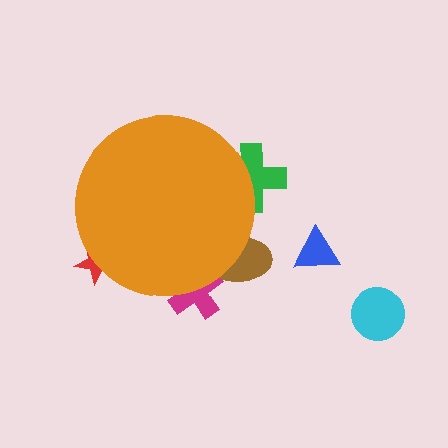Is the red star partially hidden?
Yes, the red star is partially hidden behind the orange circle.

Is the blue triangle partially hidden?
No, the blue triangle is fully visible.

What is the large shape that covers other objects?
An orange circle.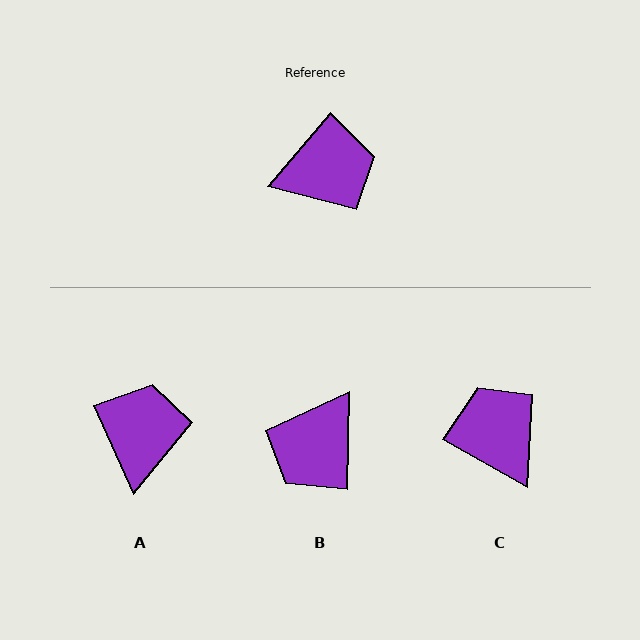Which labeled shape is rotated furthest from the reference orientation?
B, about 140 degrees away.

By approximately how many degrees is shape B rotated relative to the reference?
Approximately 140 degrees clockwise.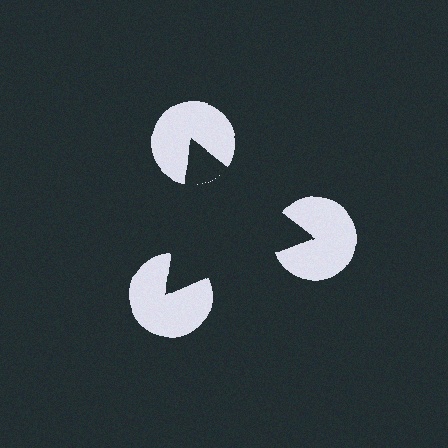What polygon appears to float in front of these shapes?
An illusory triangle — its edges are inferred from the aligned wedge cuts in the pac-man discs, not physically drawn.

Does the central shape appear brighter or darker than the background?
It typically appears slightly darker than the background, even though no actual brightness change is drawn.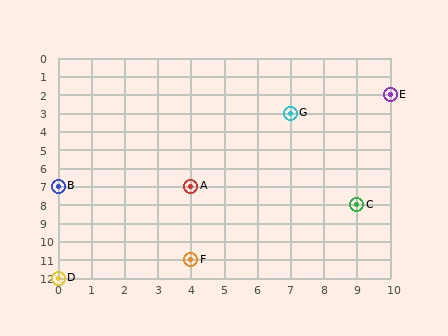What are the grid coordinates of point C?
Point C is at grid coordinates (9, 8).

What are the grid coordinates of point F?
Point F is at grid coordinates (4, 11).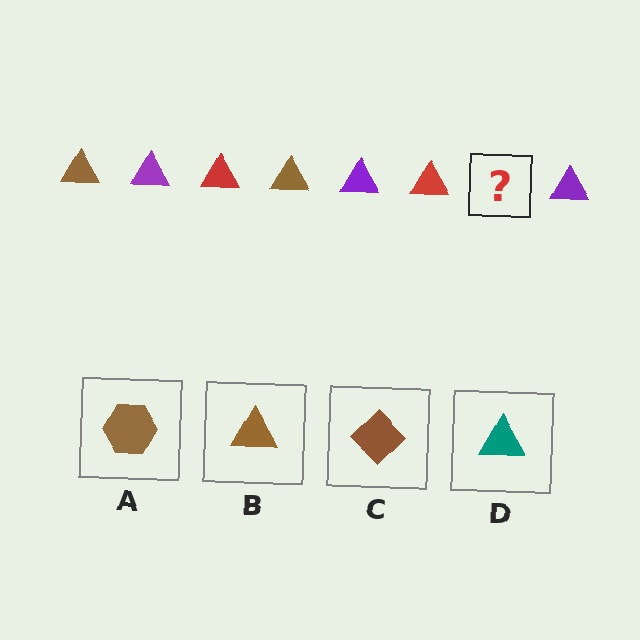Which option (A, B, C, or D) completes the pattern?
B.